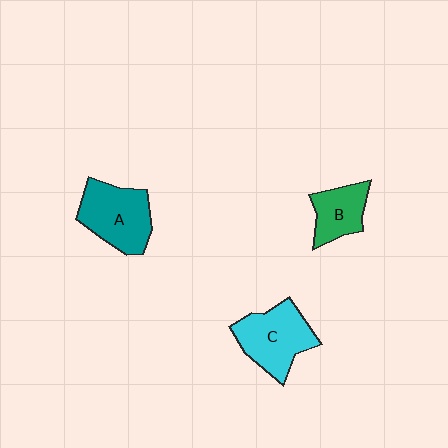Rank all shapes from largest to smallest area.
From largest to smallest: C (cyan), A (teal), B (green).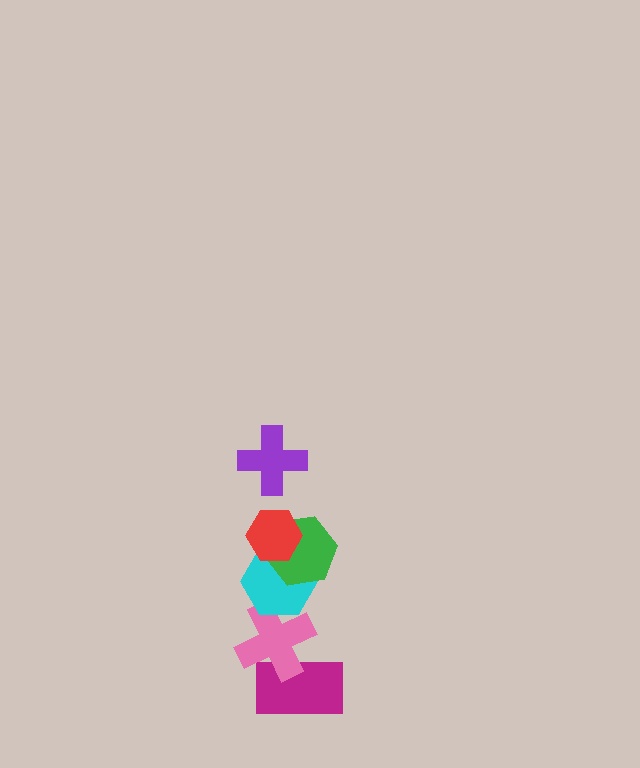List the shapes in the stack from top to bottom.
From top to bottom: the purple cross, the red hexagon, the green hexagon, the cyan hexagon, the pink cross, the magenta rectangle.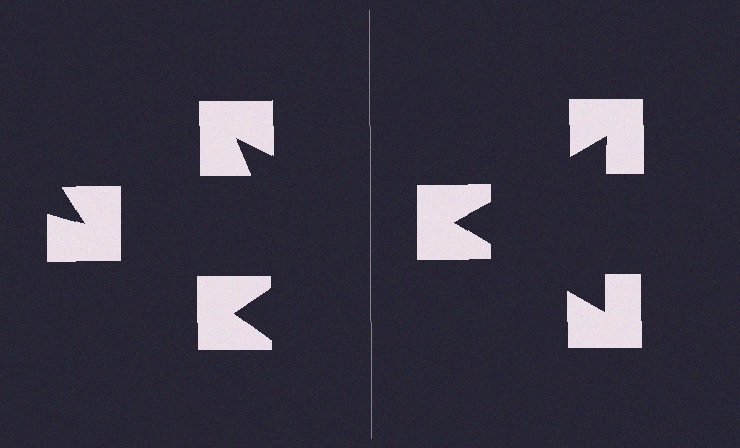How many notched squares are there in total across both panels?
6 — 3 on each side.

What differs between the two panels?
The notched squares are positioned identically on both sides; only the wedge orientations differ. On the right they align to a triangle; on the left they are misaligned.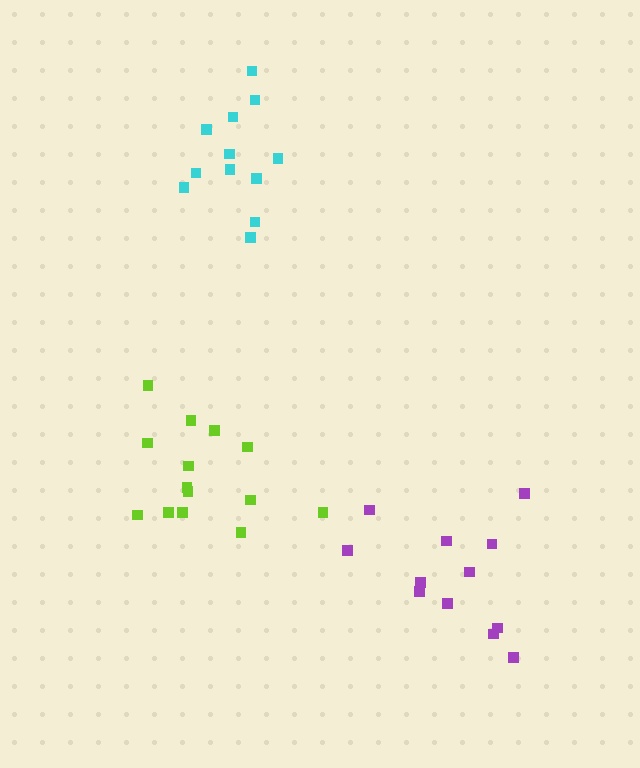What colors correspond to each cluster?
The clusters are colored: purple, lime, cyan.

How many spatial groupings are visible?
There are 3 spatial groupings.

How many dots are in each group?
Group 1: 12 dots, Group 2: 14 dots, Group 3: 12 dots (38 total).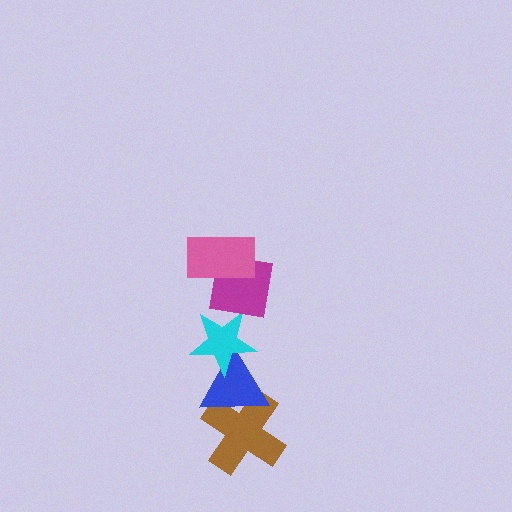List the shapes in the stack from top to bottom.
From top to bottom: the pink rectangle, the magenta square, the cyan star, the blue triangle, the brown cross.